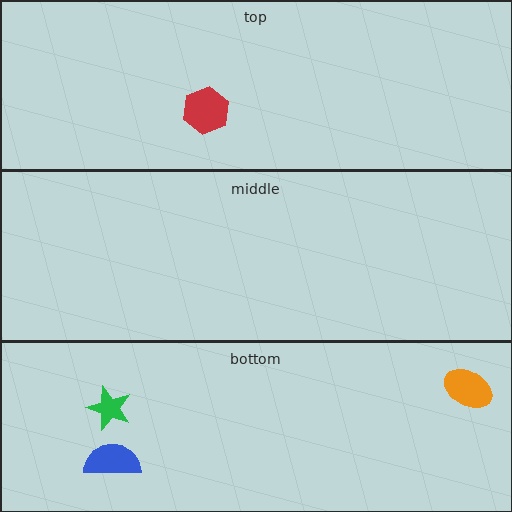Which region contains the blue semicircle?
The bottom region.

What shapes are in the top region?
The red hexagon.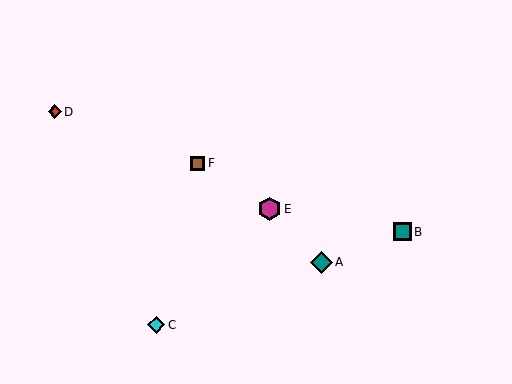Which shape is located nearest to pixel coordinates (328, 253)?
The teal diamond (labeled A) at (321, 262) is nearest to that location.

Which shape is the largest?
The magenta hexagon (labeled E) is the largest.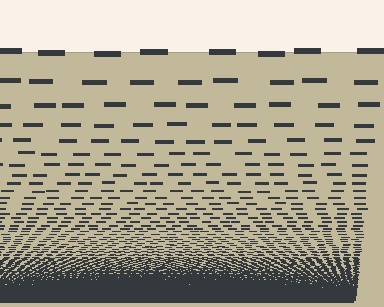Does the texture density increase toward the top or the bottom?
Density increases toward the bottom.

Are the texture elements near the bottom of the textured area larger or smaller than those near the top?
Smaller. The gradient is inverted — elements near the bottom are smaller and denser.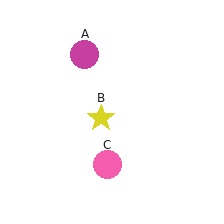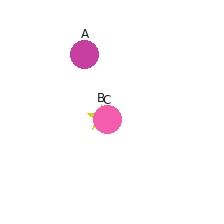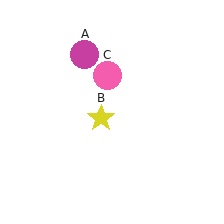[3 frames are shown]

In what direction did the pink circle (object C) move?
The pink circle (object C) moved up.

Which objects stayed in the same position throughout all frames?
Magenta circle (object A) and yellow star (object B) remained stationary.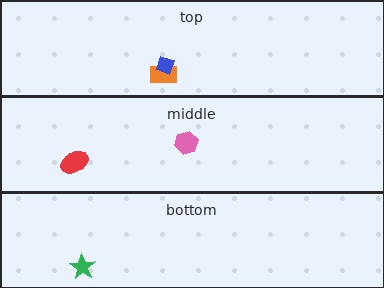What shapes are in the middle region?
The pink hexagon, the red ellipse.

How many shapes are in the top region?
2.